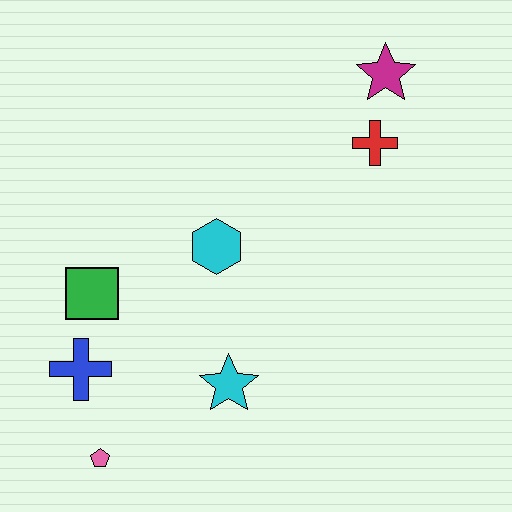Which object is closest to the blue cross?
The green square is closest to the blue cross.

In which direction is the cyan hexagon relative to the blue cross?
The cyan hexagon is to the right of the blue cross.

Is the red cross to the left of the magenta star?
Yes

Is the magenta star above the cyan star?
Yes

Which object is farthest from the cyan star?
The magenta star is farthest from the cyan star.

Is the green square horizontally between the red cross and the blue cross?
Yes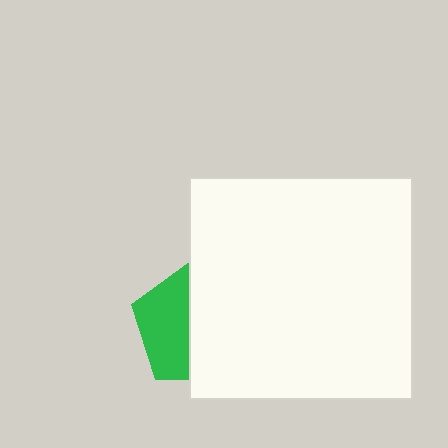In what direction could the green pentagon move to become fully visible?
The green pentagon could move left. That would shift it out from behind the white rectangle entirely.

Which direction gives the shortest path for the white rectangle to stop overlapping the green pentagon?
Moving right gives the shortest separation.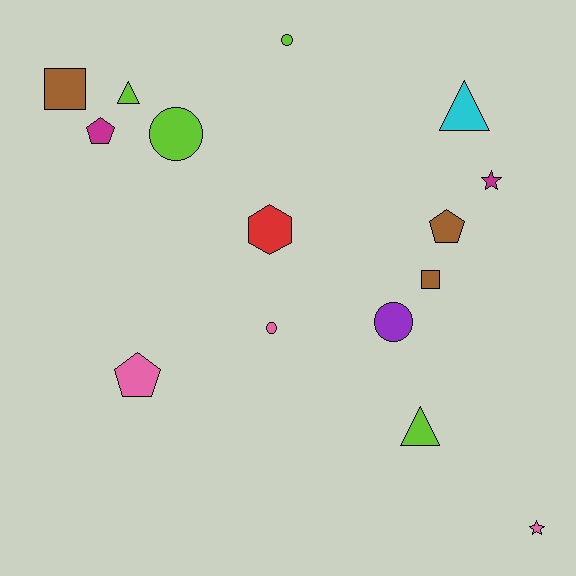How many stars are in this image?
There are 2 stars.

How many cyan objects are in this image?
There is 1 cyan object.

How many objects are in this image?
There are 15 objects.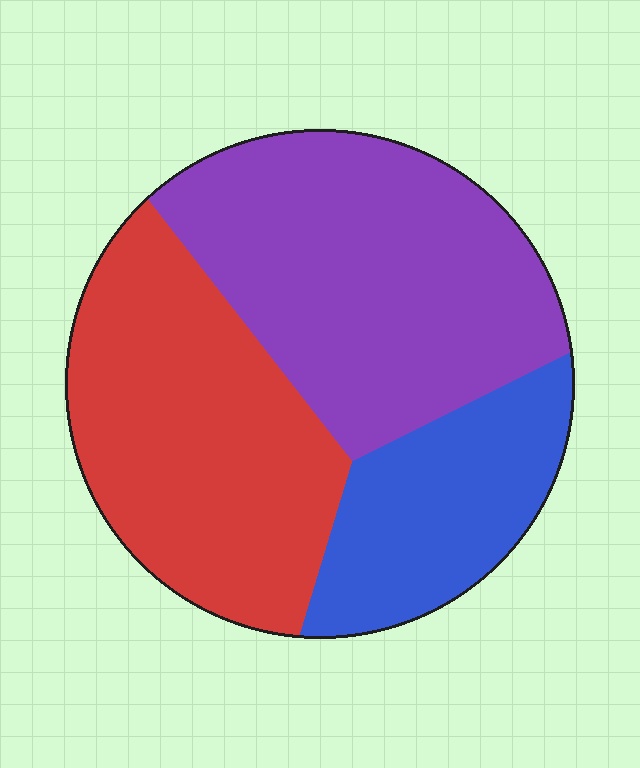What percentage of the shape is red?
Red covers 37% of the shape.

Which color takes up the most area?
Purple, at roughly 40%.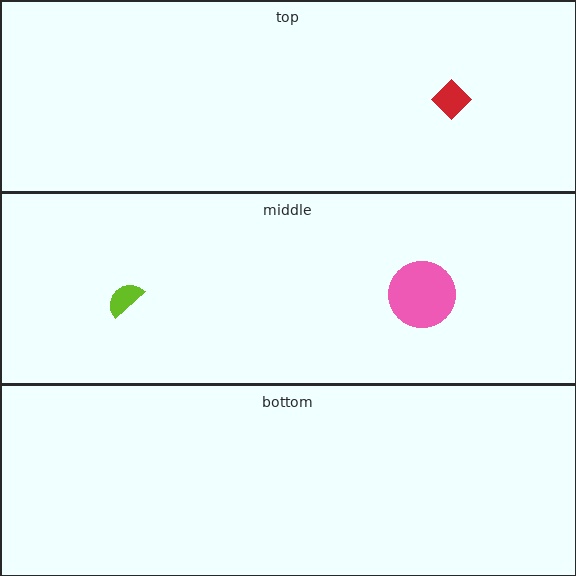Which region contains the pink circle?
The middle region.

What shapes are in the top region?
The red diamond.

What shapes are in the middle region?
The pink circle, the lime semicircle.